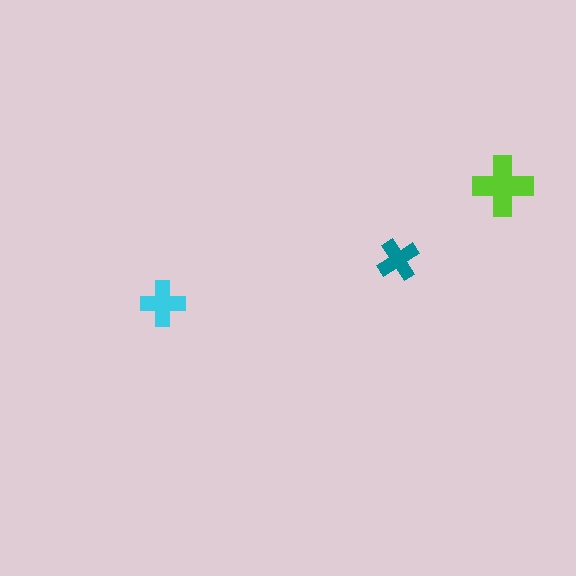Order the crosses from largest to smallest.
the lime one, the cyan one, the teal one.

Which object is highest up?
The lime cross is topmost.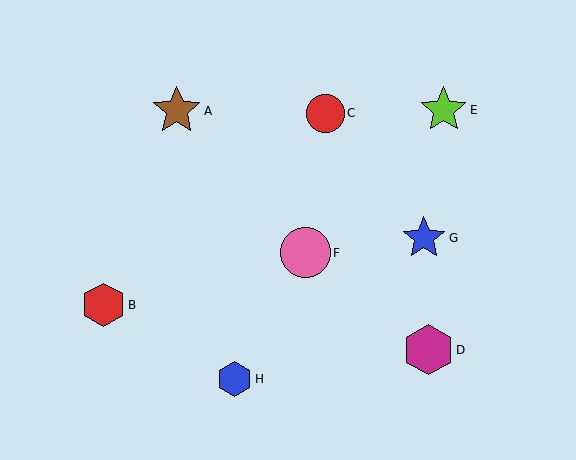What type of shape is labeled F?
Shape F is a pink circle.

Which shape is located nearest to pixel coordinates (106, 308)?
The red hexagon (labeled B) at (103, 305) is nearest to that location.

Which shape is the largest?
The pink circle (labeled F) is the largest.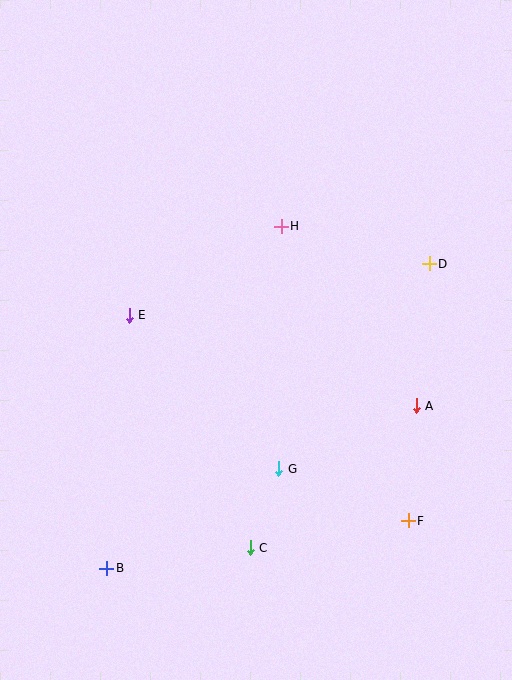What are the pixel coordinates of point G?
Point G is at (279, 469).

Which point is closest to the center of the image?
Point H at (281, 227) is closest to the center.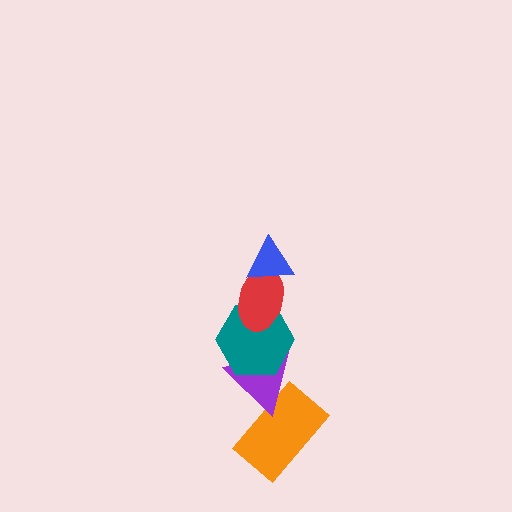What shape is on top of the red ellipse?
The blue triangle is on top of the red ellipse.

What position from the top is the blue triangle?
The blue triangle is 1st from the top.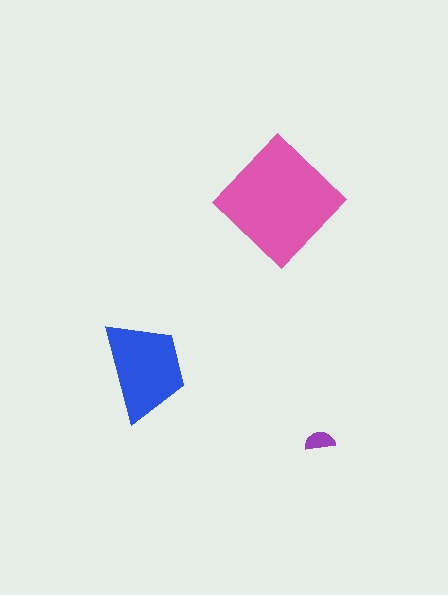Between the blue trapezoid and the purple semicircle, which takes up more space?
The blue trapezoid.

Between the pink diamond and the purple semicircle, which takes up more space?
The pink diamond.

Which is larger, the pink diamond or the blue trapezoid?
The pink diamond.